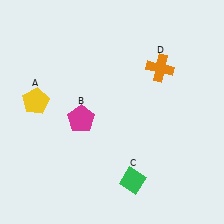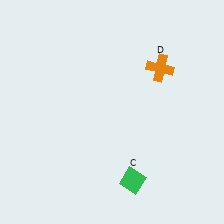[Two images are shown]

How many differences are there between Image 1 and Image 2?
There are 2 differences between the two images.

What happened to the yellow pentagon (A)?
The yellow pentagon (A) was removed in Image 2. It was in the top-left area of Image 1.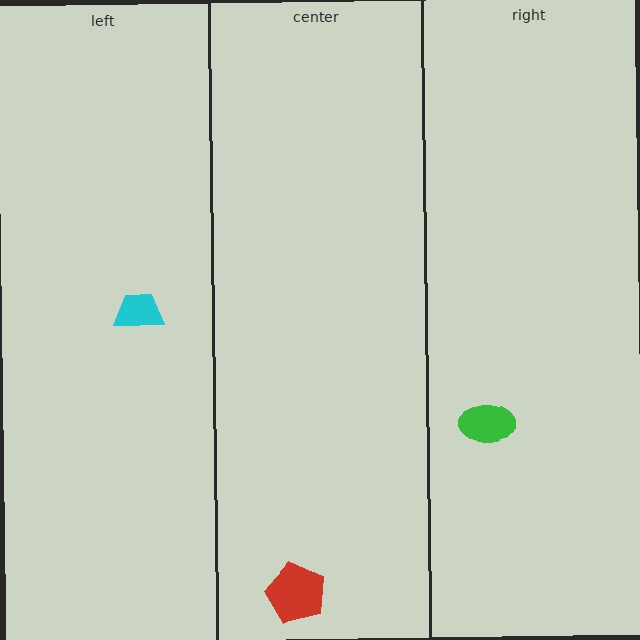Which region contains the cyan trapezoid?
The left region.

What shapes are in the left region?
The cyan trapezoid.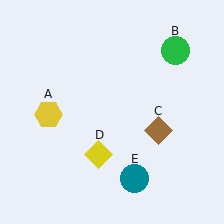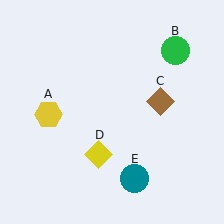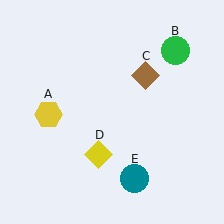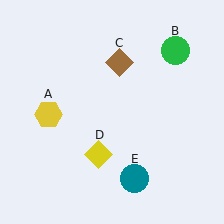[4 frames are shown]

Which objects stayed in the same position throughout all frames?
Yellow hexagon (object A) and green circle (object B) and yellow diamond (object D) and teal circle (object E) remained stationary.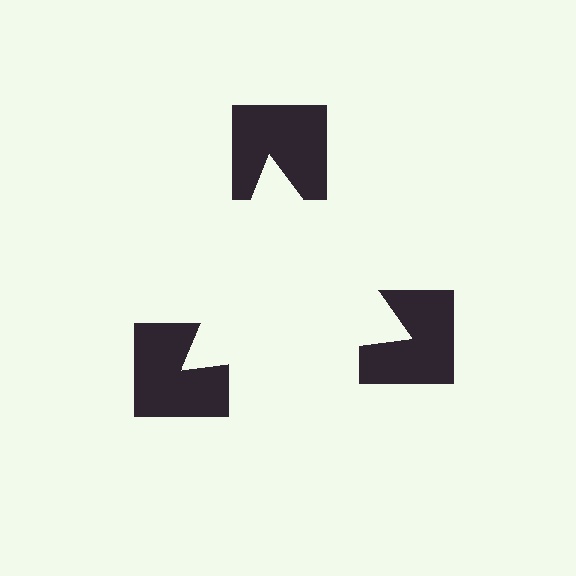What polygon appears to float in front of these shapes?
An illusory triangle — its edges are inferred from the aligned wedge cuts in the notched squares, not physically drawn.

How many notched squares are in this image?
There are 3 — one at each vertex of the illusory triangle.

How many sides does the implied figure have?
3 sides.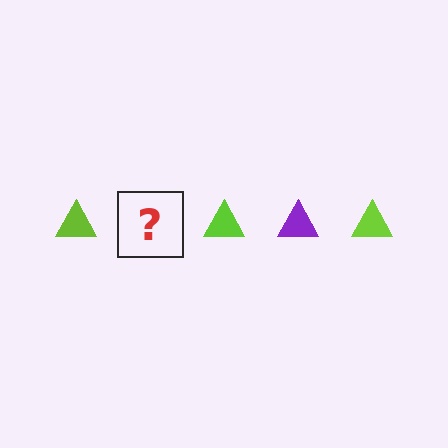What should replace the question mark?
The question mark should be replaced with a purple triangle.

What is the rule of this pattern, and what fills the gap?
The rule is that the pattern cycles through lime, purple triangles. The gap should be filled with a purple triangle.